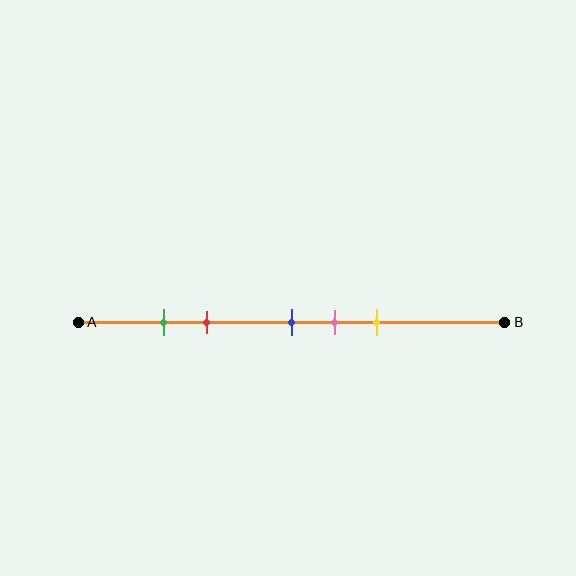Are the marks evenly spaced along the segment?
No, the marks are not evenly spaced.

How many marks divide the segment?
There are 5 marks dividing the segment.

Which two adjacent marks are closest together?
The green and red marks are the closest adjacent pair.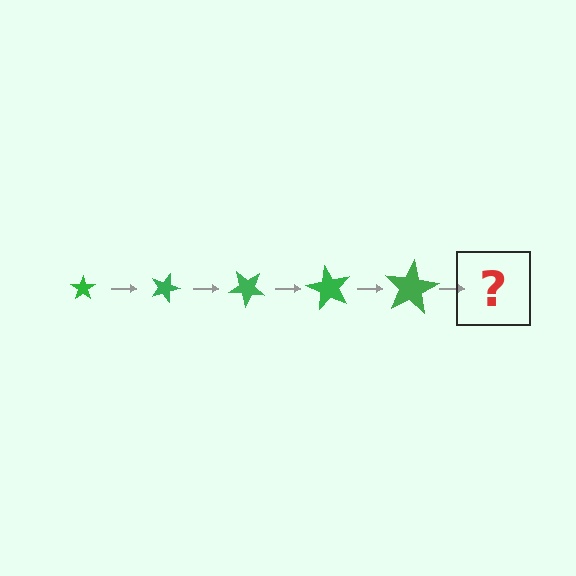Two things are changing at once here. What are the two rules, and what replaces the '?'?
The two rules are that the star grows larger each step and it rotates 20 degrees each step. The '?' should be a star, larger than the previous one and rotated 100 degrees from the start.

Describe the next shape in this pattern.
It should be a star, larger than the previous one and rotated 100 degrees from the start.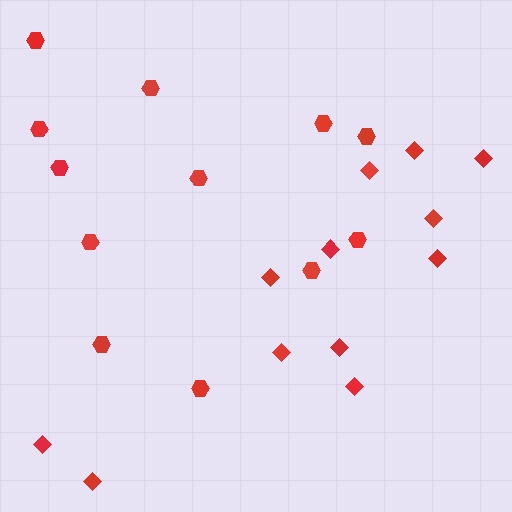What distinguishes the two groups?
There are 2 groups: one group of diamonds (12) and one group of hexagons (12).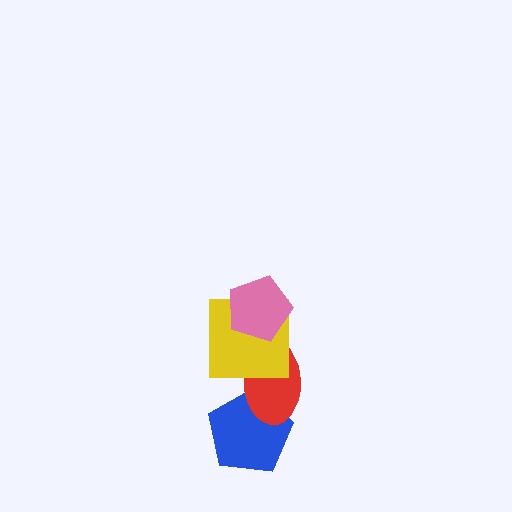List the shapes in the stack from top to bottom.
From top to bottom: the pink pentagon, the yellow square, the red ellipse, the blue pentagon.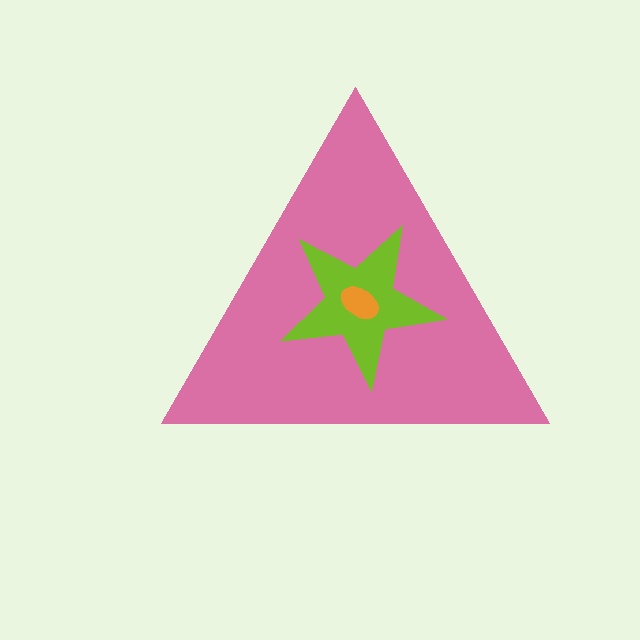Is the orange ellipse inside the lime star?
Yes.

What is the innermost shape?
The orange ellipse.